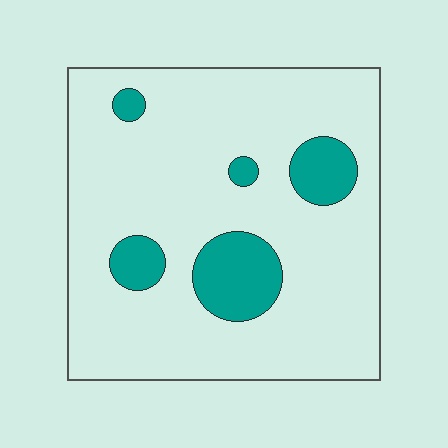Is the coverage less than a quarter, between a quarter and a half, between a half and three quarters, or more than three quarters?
Less than a quarter.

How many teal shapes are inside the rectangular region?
5.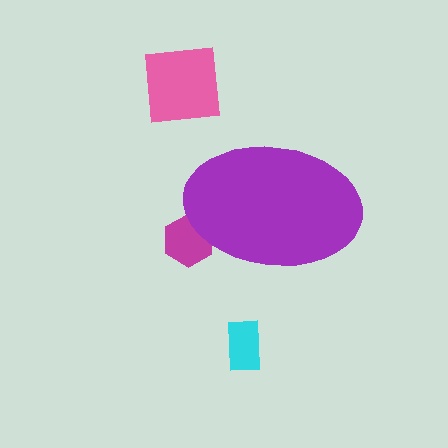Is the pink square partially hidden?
No, the pink square is fully visible.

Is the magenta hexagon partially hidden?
Yes, the magenta hexagon is partially hidden behind the purple ellipse.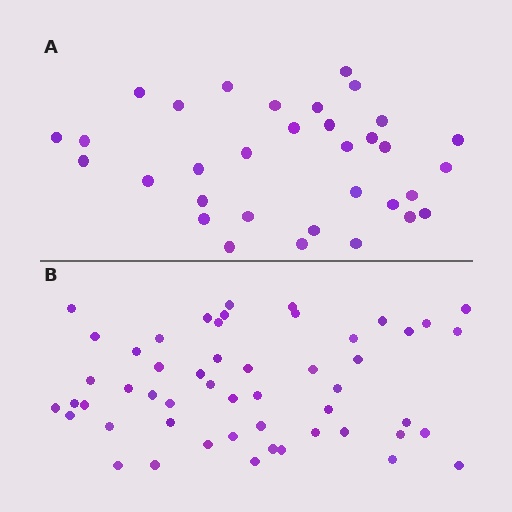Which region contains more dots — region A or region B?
Region B (the bottom region) has more dots.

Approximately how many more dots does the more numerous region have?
Region B has approximately 20 more dots than region A.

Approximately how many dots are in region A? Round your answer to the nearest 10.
About 30 dots. (The exact count is 33, which rounds to 30.)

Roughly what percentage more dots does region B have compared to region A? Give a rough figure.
About 60% more.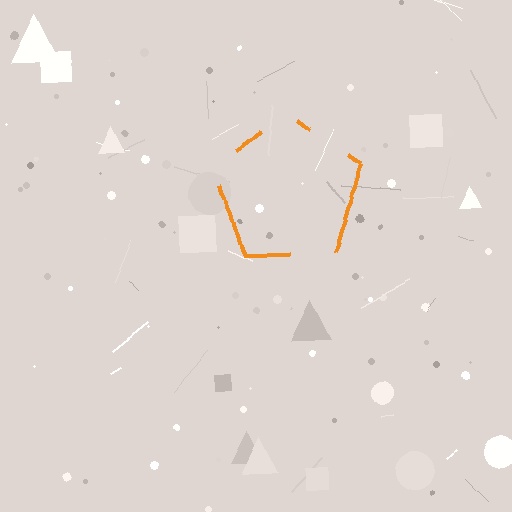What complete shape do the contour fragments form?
The contour fragments form a pentagon.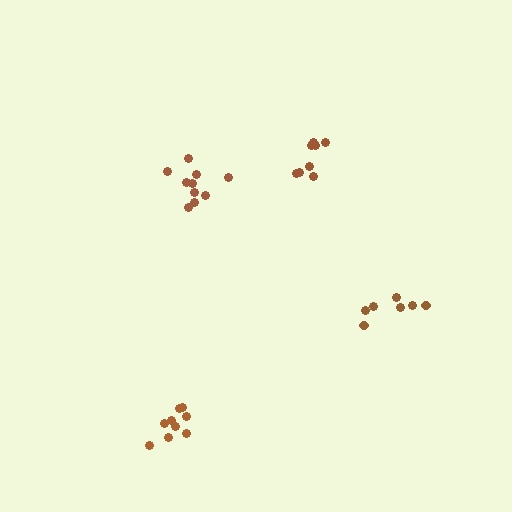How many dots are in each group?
Group 1: 8 dots, Group 2: 7 dots, Group 3: 9 dots, Group 4: 10 dots (34 total).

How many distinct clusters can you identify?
There are 4 distinct clusters.